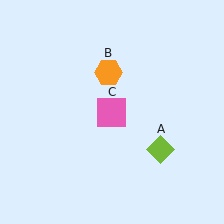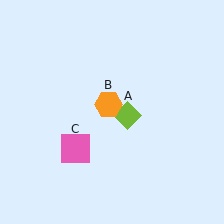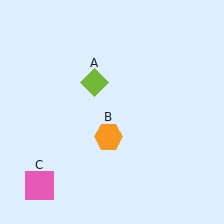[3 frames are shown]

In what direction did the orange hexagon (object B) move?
The orange hexagon (object B) moved down.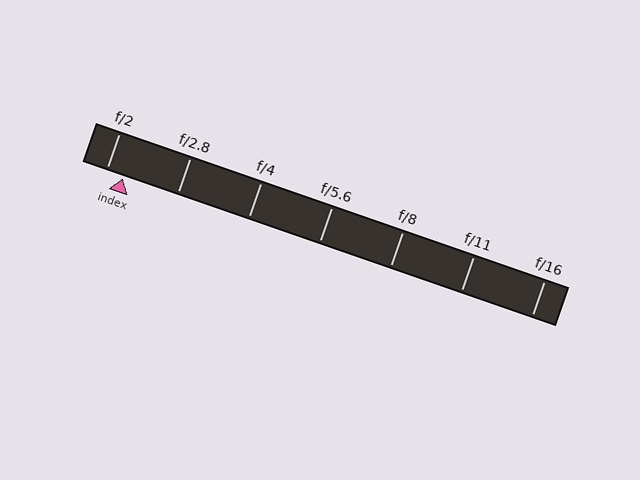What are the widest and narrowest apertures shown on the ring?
The widest aperture shown is f/2 and the narrowest is f/16.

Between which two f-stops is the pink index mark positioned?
The index mark is between f/2 and f/2.8.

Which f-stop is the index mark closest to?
The index mark is closest to f/2.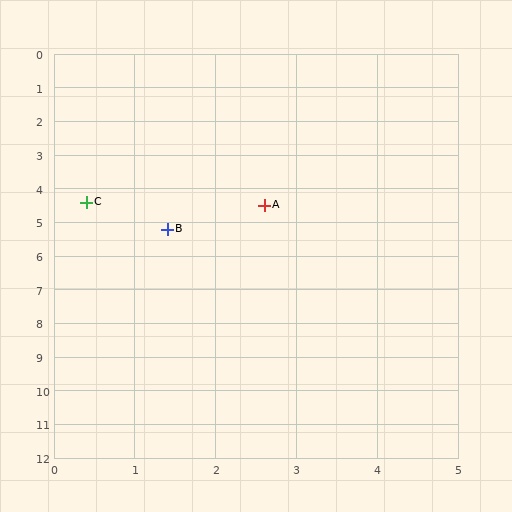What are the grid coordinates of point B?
Point B is at approximately (1.4, 5.2).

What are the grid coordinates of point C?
Point C is at approximately (0.4, 4.4).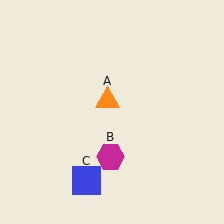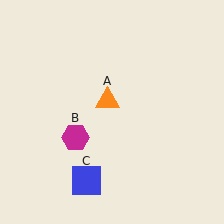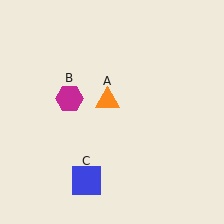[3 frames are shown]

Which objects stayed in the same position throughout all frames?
Orange triangle (object A) and blue square (object C) remained stationary.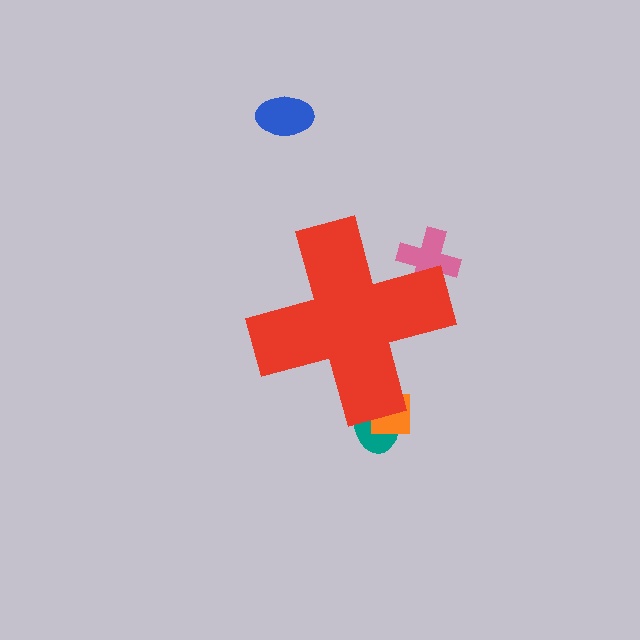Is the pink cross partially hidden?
Yes, the pink cross is partially hidden behind the red cross.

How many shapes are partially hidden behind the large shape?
3 shapes are partially hidden.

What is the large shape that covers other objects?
A red cross.